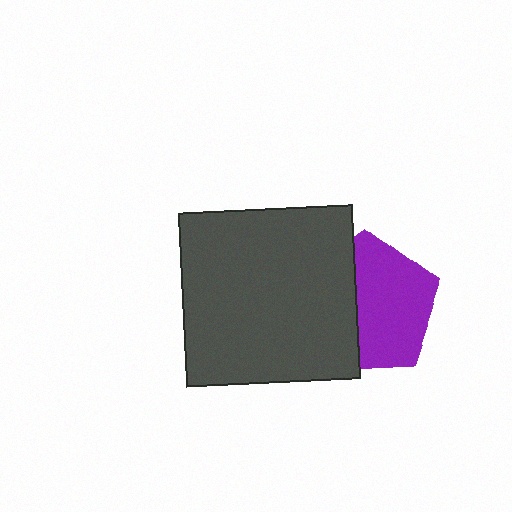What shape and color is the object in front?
The object in front is a dark gray square.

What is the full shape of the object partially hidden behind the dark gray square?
The partially hidden object is a purple pentagon.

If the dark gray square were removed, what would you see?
You would see the complete purple pentagon.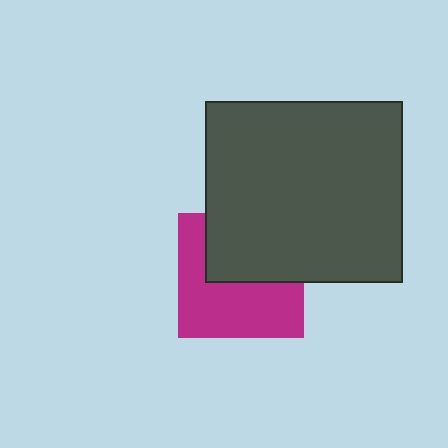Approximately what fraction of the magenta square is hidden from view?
Roughly 44% of the magenta square is hidden behind the dark gray rectangle.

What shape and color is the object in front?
The object in front is a dark gray rectangle.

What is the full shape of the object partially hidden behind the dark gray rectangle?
The partially hidden object is a magenta square.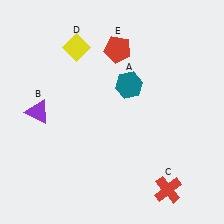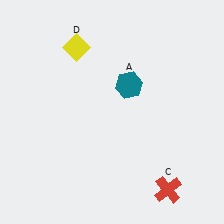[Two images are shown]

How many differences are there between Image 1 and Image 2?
There are 2 differences between the two images.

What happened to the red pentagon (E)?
The red pentagon (E) was removed in Image 2. It was in the top-right area of Image 1.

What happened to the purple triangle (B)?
The purple triangle (B) was removed in Image 2. It was in the bottom-left area of Image 1.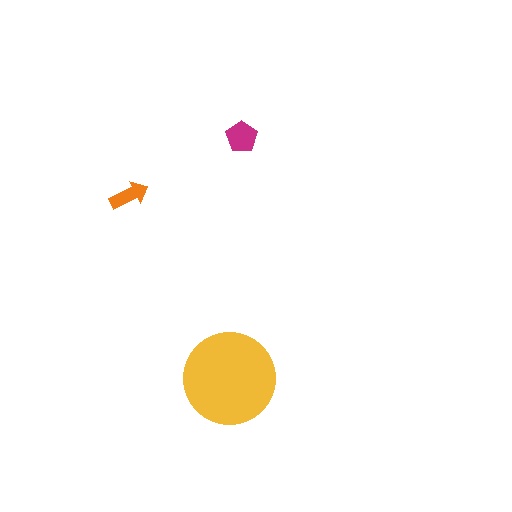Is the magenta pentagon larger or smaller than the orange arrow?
Larger.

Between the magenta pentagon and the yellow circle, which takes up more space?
The yellow circle.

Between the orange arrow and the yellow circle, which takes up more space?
The yellow circle.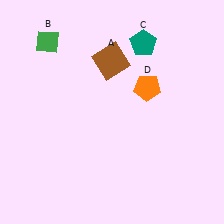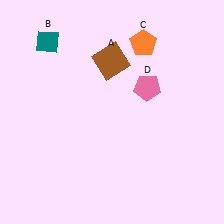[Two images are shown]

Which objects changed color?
B changed from green to teal. C changed from teal to orange. D changed from orange to pink.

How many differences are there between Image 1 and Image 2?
There are 3 differences between the two images.